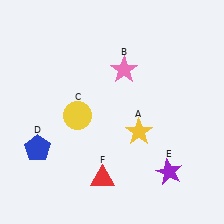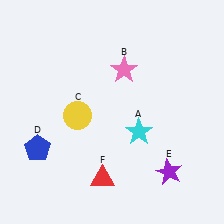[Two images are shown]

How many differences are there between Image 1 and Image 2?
There is 1 difference between the two images.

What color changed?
The star (A) changed from yellow in Image 1 to cyan in Image 2.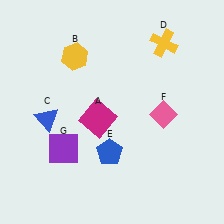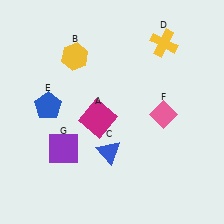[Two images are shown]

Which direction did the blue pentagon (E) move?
The blue pentagon (E) moved left.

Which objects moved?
The objects that moved are: the blue triangle (C), the blue pentagon (E).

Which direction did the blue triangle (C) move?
The blue triangle (C) moved right.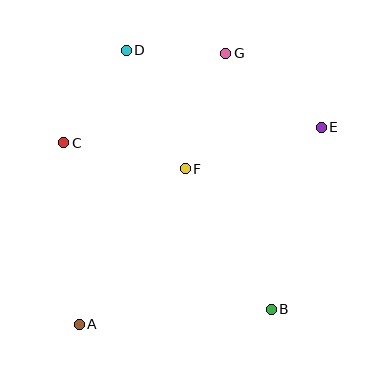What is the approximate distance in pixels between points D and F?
The distance between D and F is approximately 133 pixels.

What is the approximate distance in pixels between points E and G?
The distance between E and G is approximately 121 pixels.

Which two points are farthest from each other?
Points A and E are farthest from each other.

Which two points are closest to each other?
Points D and G are closest to each other.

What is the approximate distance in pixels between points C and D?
The distance between C and D is approximately 112 pixels.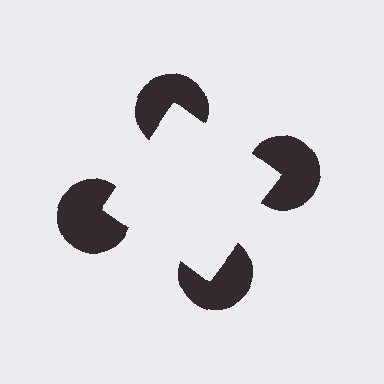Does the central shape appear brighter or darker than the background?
It typically appears slightly brighter than the background, even though no actual brightness change is drawn.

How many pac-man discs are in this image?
There are 4 — one at each vertex of the illusory square.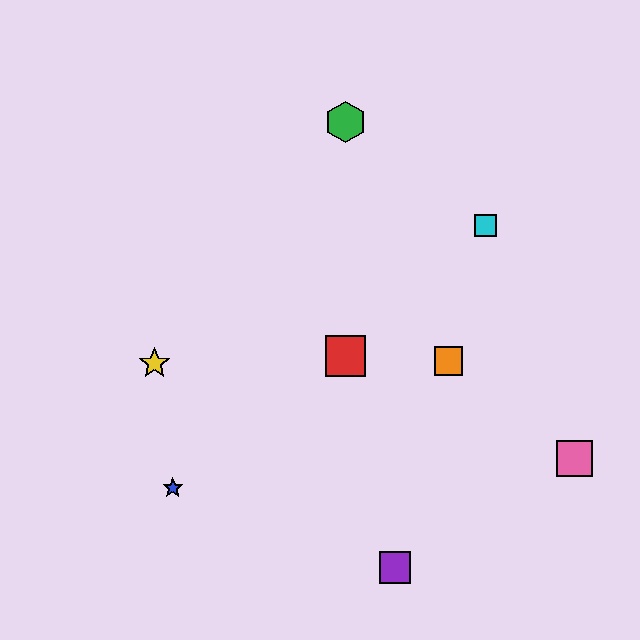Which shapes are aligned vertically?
The red square, the green hexagon are aligned vertically.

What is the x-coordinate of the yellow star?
The yellow star is at x≈154.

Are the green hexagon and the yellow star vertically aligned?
No, the green hexagon is at x≈346 and the yellow star is at x≈154.